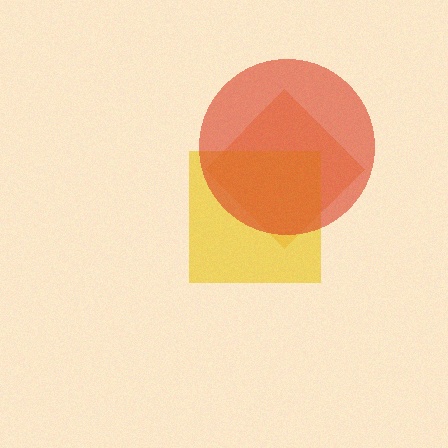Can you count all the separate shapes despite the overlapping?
Yes, there are 3 separate shapes.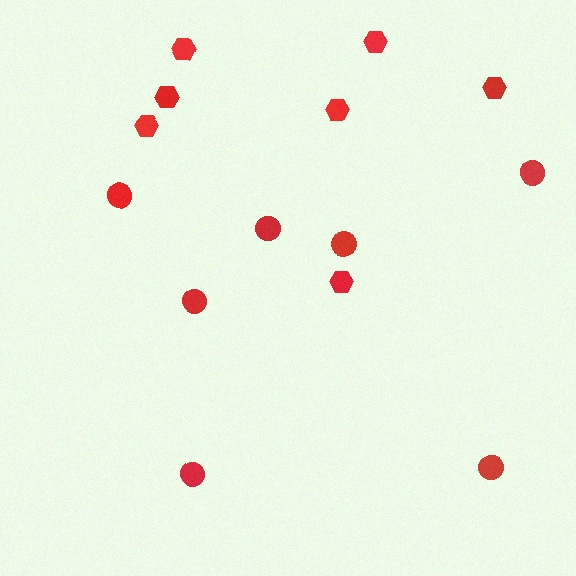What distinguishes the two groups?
There are 2 groups: one group of hexagons (7) and one group of circles (7).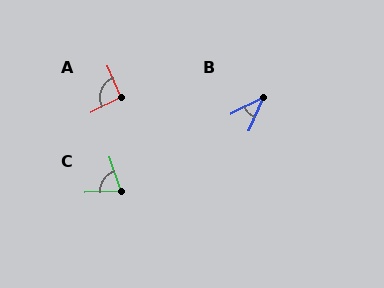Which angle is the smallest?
B, at approximately 40 degrees.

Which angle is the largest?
A, at approximately 94 degrees.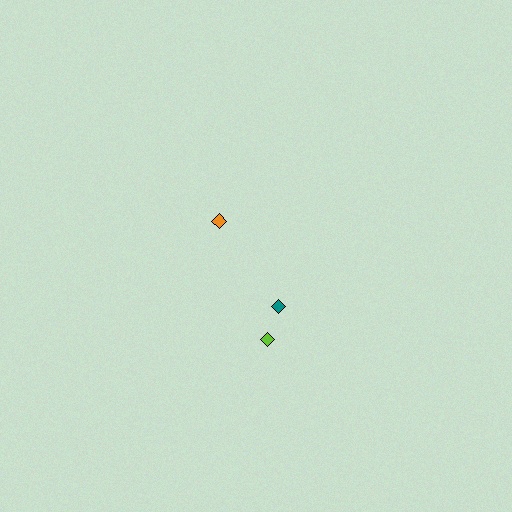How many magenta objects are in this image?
There are no magenta objects.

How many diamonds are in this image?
There are 3 diamonds.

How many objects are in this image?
There are 3 objects.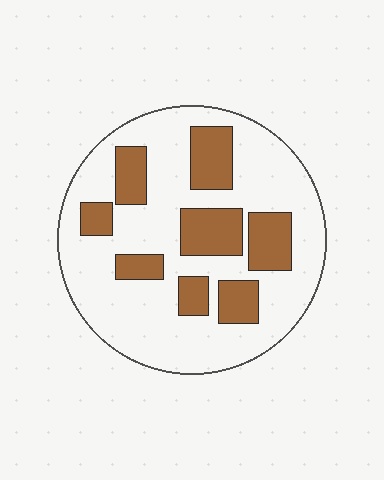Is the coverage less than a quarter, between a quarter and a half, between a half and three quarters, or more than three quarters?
Between a quarter and a half.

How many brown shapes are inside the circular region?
8.